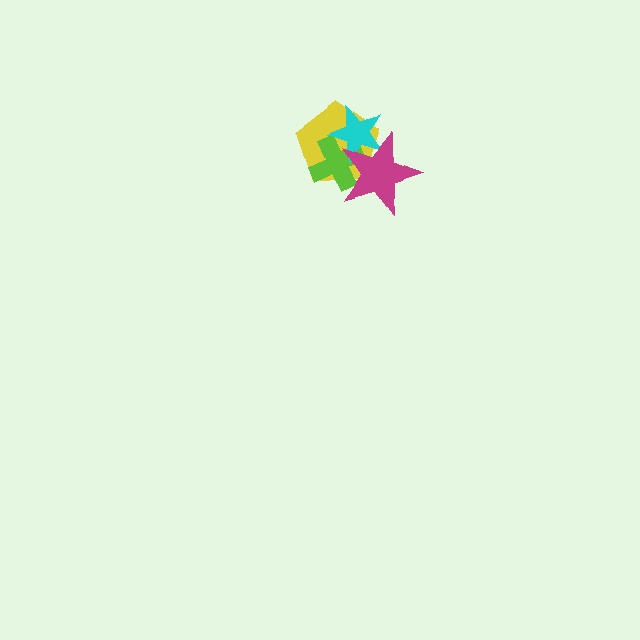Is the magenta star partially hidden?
No, no other shape covers it.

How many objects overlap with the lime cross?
3 objects overlap with the lime cross.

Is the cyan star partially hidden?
Yes, it is partially covered by another shape.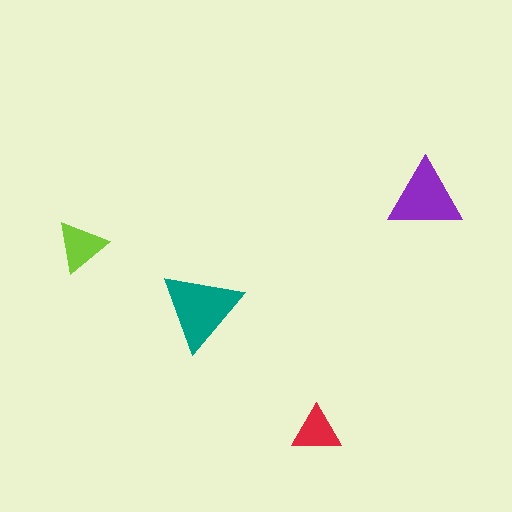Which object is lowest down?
The red triangle is bottommost.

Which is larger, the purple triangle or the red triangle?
The purple one.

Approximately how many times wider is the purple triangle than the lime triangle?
About 1.5 times wider.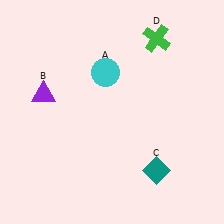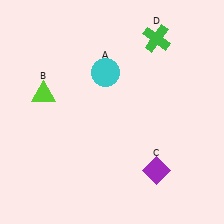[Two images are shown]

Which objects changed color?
B changed from purple to lime. C changed from teal to purple.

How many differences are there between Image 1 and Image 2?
There are 2 differences between the two images.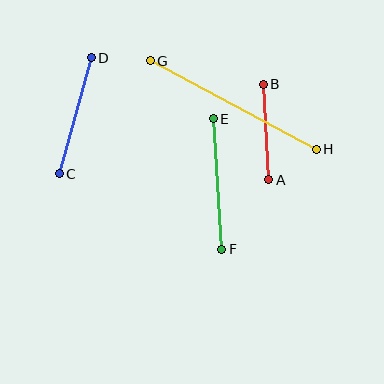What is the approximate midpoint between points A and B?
The midpoint is at approximately (266, 132) pixels.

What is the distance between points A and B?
The distance is approximately 96 pixels.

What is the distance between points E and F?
The distance is approximately 131 pixels.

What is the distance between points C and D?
The distance is approximately 120 pixels.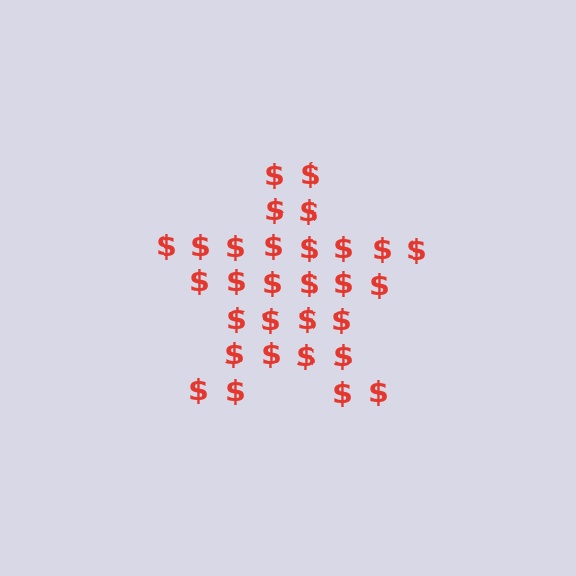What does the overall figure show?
The overall figure shows a star.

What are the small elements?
The small elements are dollar signs.